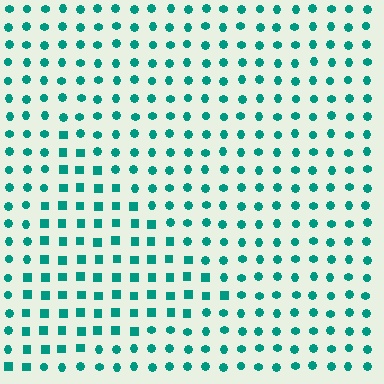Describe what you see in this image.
The image is filled with small teal elements arranged in a uniform grid. A triangle-shaped region contains squares, while the surrounding area contains circles. The boundary is defined purely by the change in element shape.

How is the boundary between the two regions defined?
The boundary is defined by a change in element shape: squares inside vs. circles outside. All elements share the same color and spacing.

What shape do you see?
I see a triangle.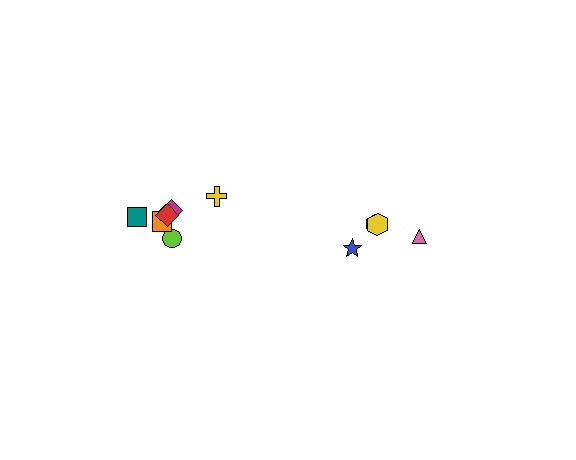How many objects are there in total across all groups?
There are 10 objects.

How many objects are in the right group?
There are 4 objects.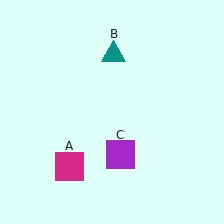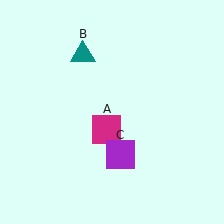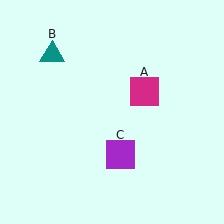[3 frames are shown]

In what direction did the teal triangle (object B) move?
The teal triangle (object B) moved left.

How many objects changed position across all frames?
2 objects changed position: magenta square (object A), teal triangle (object B).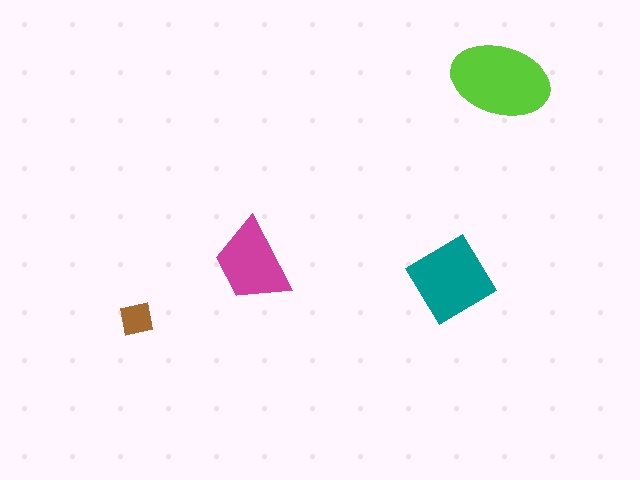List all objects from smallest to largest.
The brown square, the magenta trapezoid, the teal diamond, the lime ellipse.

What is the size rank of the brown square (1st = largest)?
4th.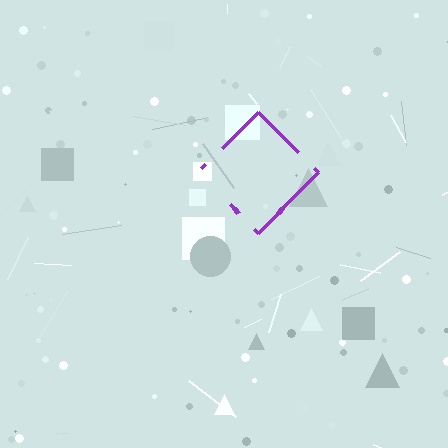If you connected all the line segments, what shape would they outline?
They would outline a diamond.